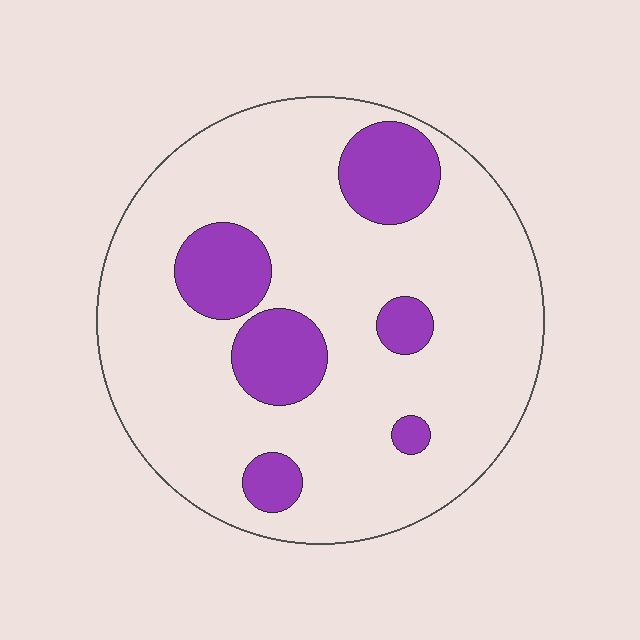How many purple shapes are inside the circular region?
6.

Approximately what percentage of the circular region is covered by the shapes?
Approximately 20%.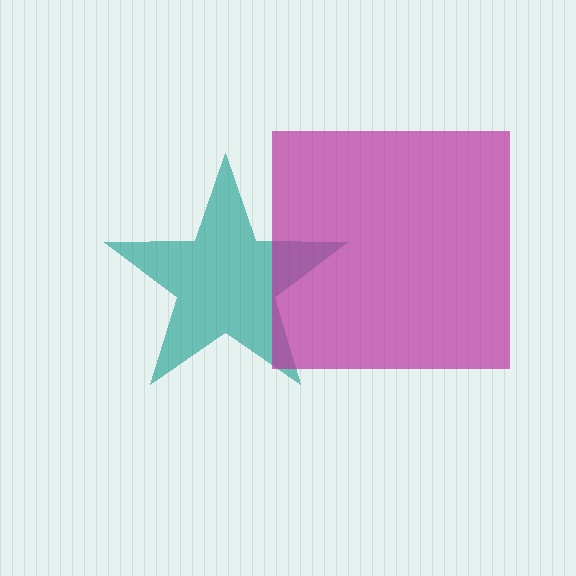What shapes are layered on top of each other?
The layered shapes are: a teal star, a magenta square.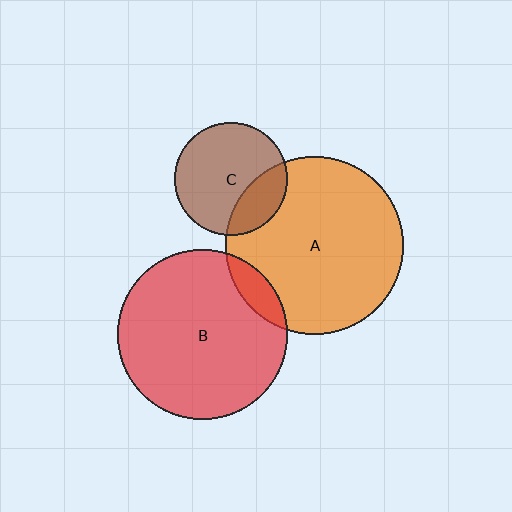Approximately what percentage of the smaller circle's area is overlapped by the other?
Approximately 25%.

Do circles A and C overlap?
Yes.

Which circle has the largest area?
Circle A (orange).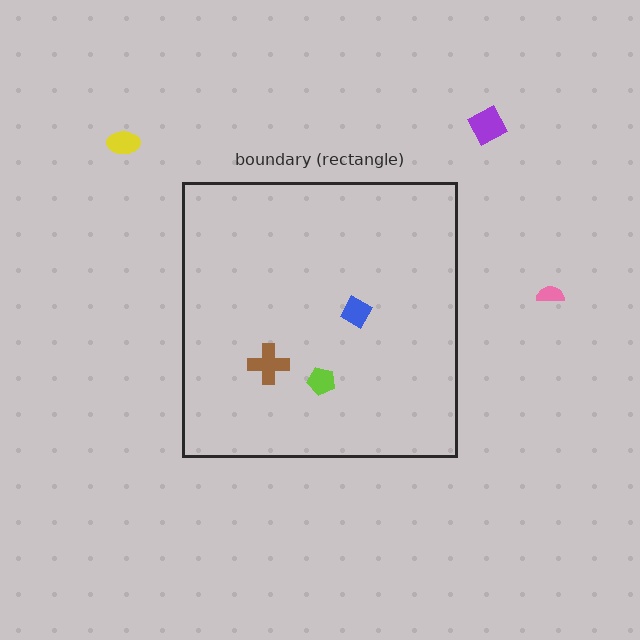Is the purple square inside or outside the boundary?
Outside.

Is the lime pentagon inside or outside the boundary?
Inside.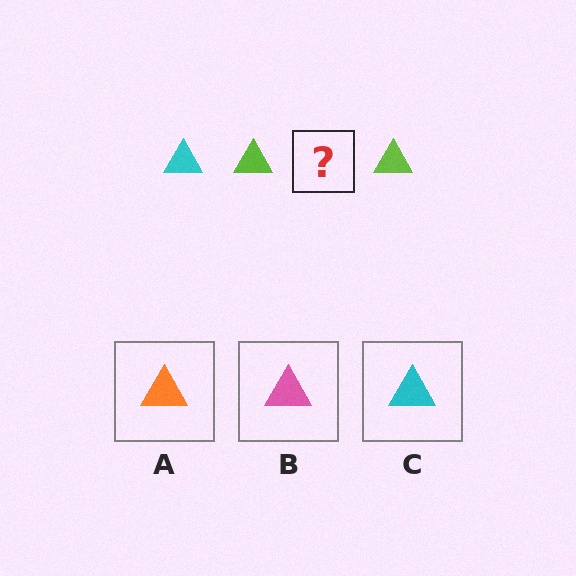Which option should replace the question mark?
Option C.